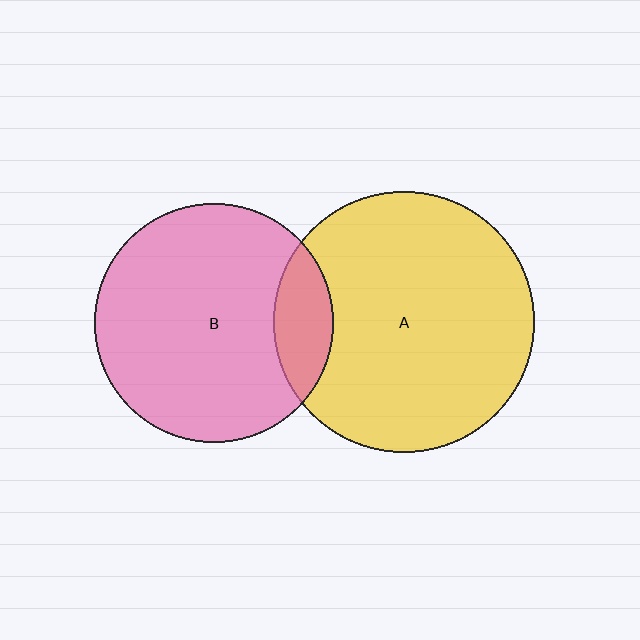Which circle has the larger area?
Circle A (yellow).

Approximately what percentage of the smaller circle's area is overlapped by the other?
Approximately 15%.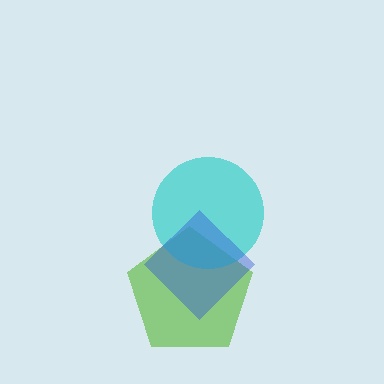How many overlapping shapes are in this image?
There are 3 overlapping shapes in the image.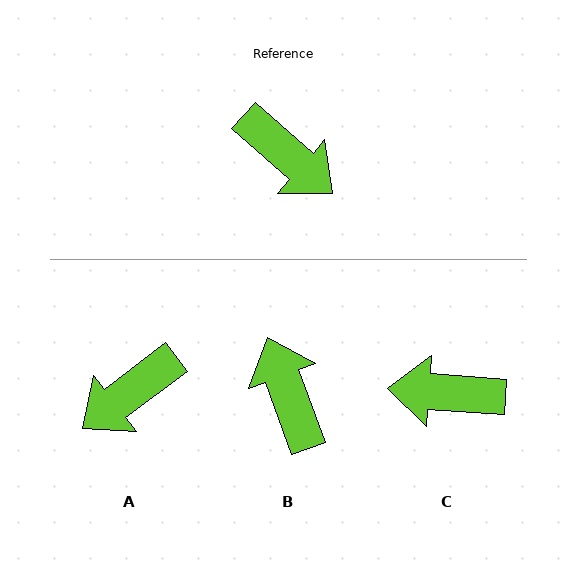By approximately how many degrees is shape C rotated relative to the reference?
Approximately 143 degrees clockwise.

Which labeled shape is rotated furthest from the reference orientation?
B, about 152 degrees away.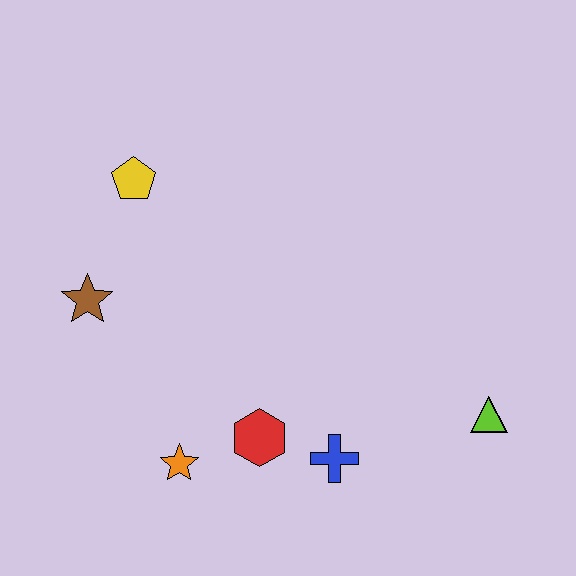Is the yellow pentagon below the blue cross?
No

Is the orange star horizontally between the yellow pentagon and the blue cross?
Yes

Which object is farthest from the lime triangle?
The yellow pentagon is farthest from the lime triangle.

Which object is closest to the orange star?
The red hexagon is closest to the orange star.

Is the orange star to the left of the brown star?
No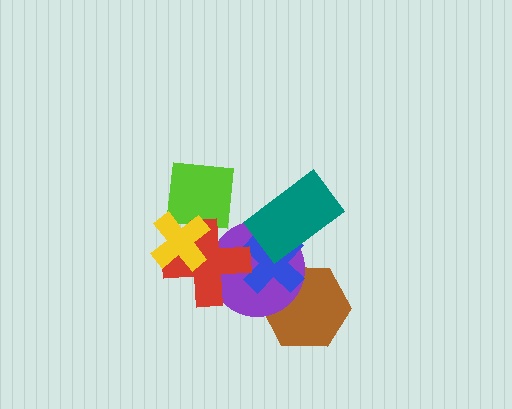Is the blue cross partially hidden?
Yes, it is partially covered by another shape.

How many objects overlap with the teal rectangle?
2 objects overlap with the teal rectangle.